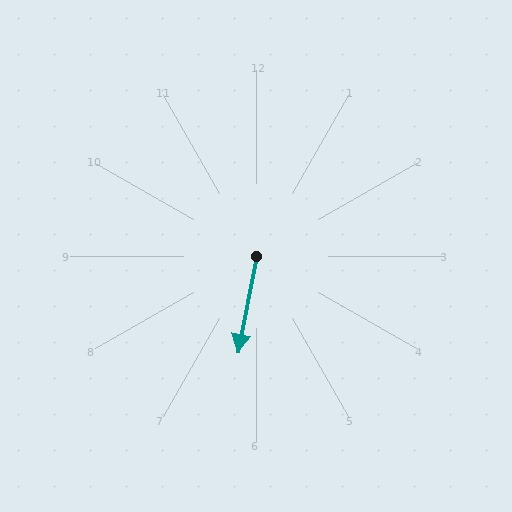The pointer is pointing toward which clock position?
Roughly 6 o'clock.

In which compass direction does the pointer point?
South.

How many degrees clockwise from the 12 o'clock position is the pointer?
Approximately 191 degrees.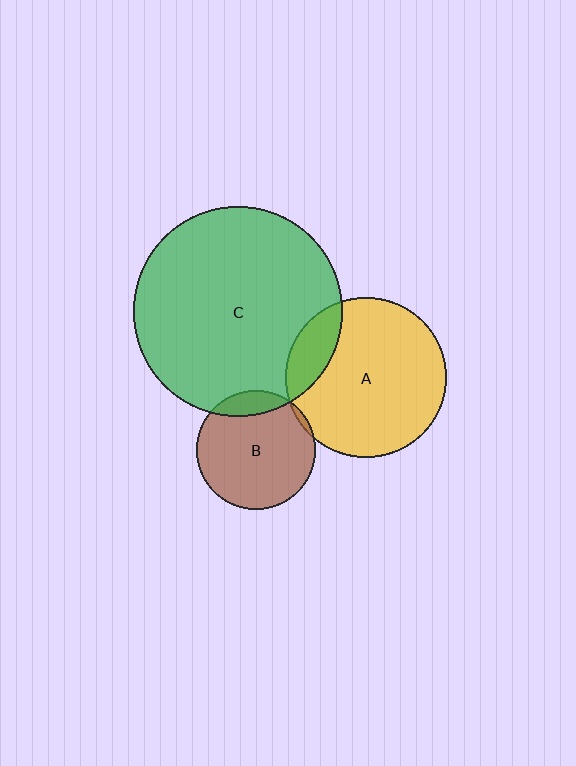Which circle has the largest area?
Circle C (green).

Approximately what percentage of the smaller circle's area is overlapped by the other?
Approximately 10%.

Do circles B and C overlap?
Yes.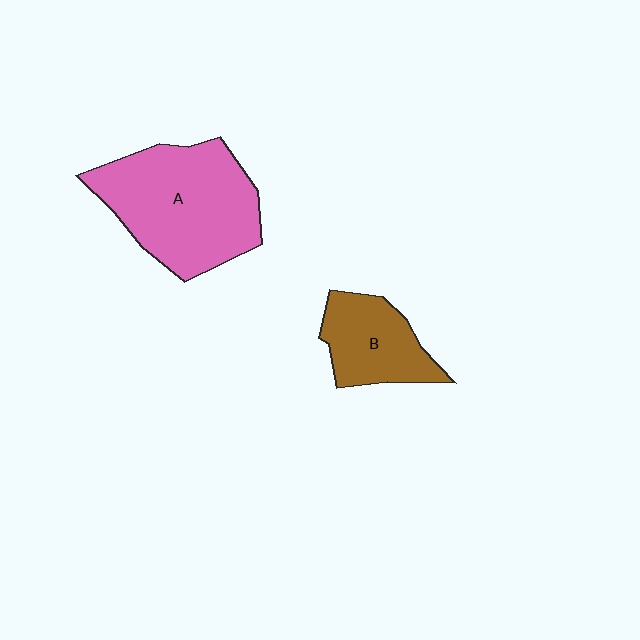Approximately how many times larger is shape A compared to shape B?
Approximately 2.0 times.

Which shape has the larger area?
Shape A (pink).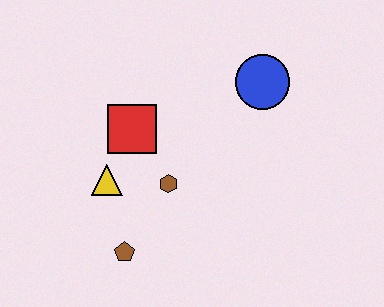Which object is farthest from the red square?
The blue circle is farthest from the red square.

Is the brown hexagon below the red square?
Yes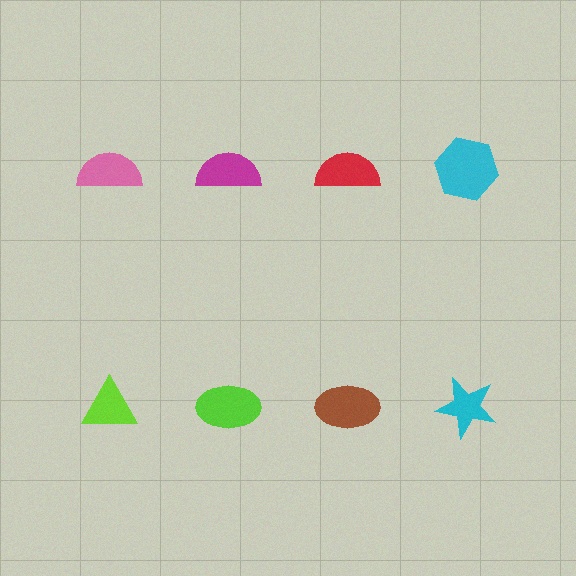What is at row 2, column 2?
A lime ellipse.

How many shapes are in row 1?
4 shapes.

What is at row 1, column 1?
A pink semicircle.